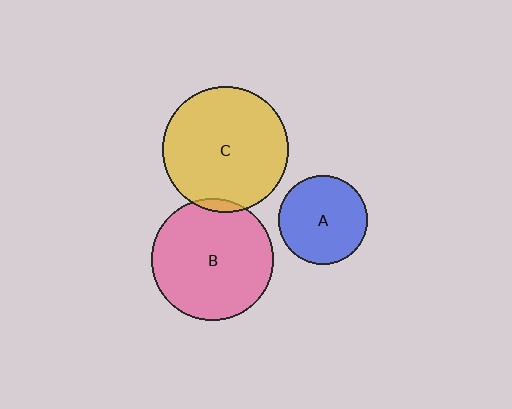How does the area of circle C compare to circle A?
Approximately 2.0 times.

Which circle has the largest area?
Circle C (yellow).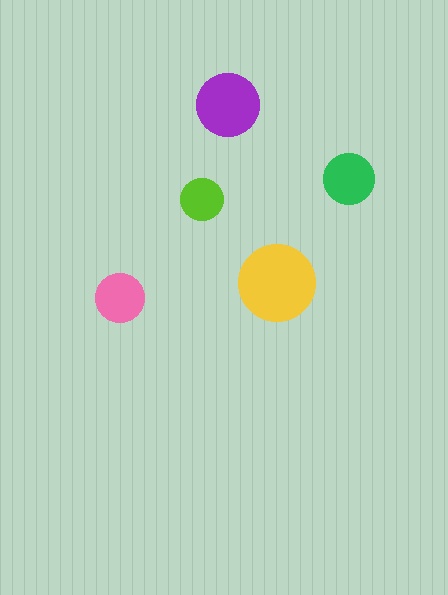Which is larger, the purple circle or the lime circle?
The purple one.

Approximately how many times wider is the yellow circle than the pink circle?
About 1.5 times wider.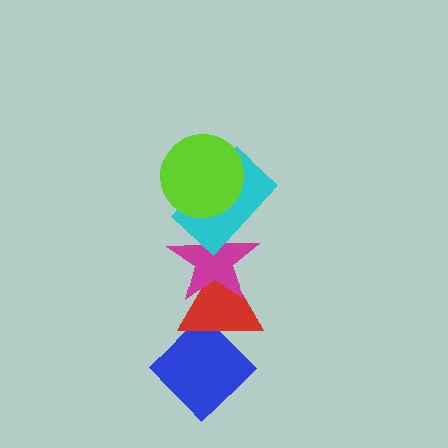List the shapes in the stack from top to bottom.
From top to bottom: the lime circle, the cyan rectangle, the magenta star, the red triangle, the blue diamond.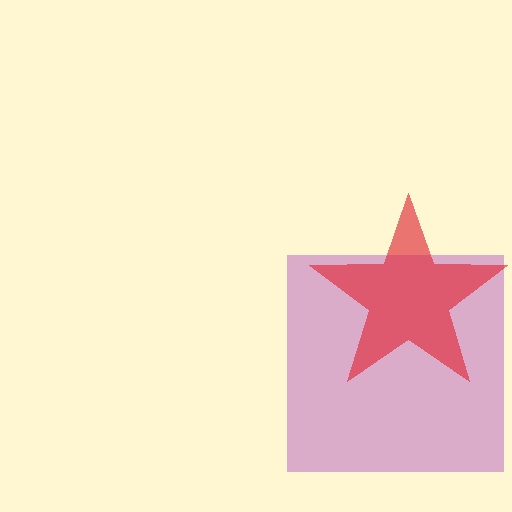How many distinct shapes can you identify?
There are 2 distinct shapes: a purple square, a red star.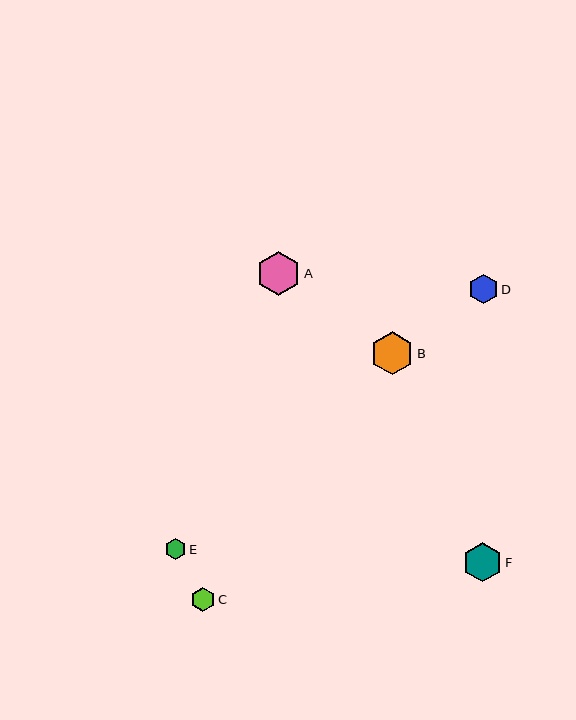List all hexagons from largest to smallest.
From largest to smallest: A, B, F, D, C, E.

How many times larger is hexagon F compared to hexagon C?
Hexagon F is approximately 1.6 times the size of hexagon C.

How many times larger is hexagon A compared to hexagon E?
Hexagon A is approximately 2.1 times the size of hexagon E.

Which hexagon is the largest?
Hexagon A is the largest with a size of approximately 44 pixels.